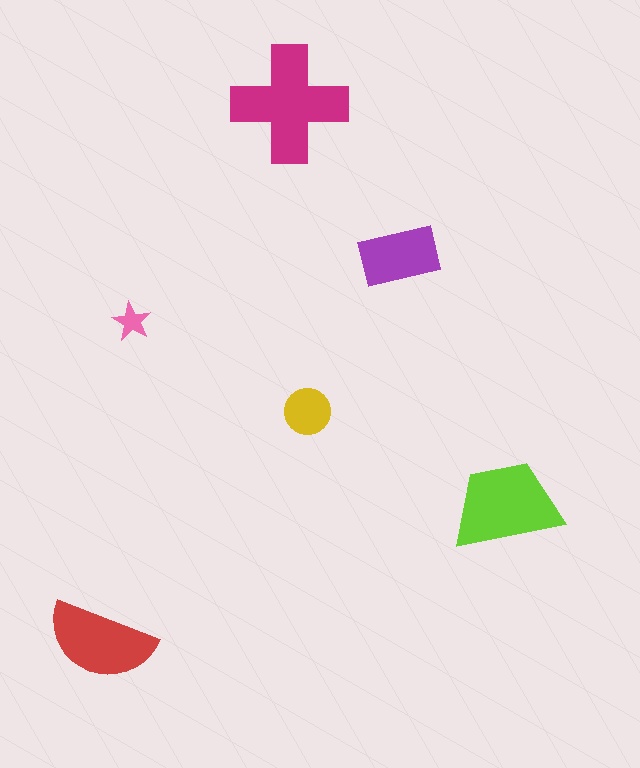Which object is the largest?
The magenta cross.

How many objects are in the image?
There are 6 objects in the image.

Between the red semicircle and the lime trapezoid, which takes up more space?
The lime trapezoid.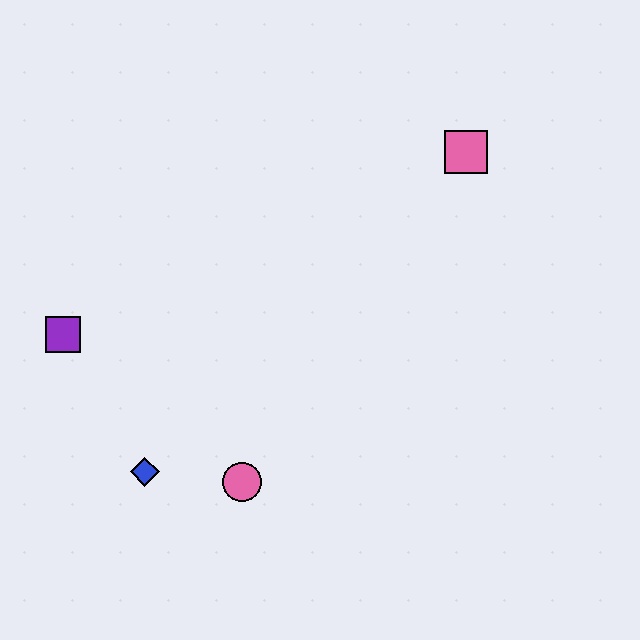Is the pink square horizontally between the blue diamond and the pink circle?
No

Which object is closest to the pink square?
The pink circle is closest to the pink square.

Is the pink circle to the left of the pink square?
Yes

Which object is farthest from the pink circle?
The pink square is farthest from the pink circle.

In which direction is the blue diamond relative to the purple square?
The blue diamond is below the purple square.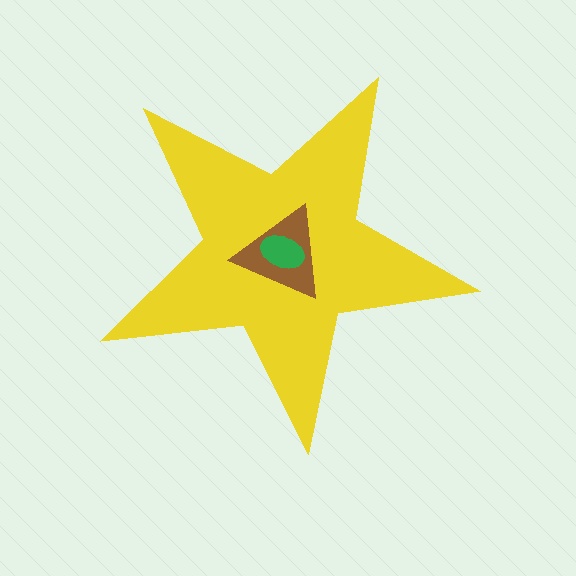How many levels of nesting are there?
3.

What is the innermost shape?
The green ellipse.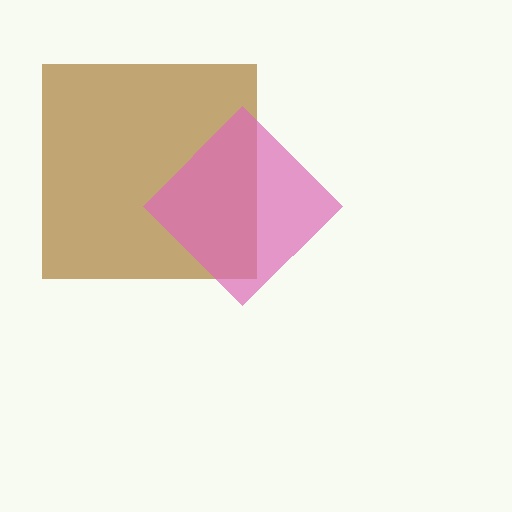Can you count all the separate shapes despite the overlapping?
Yes, there are 2 separate shapes.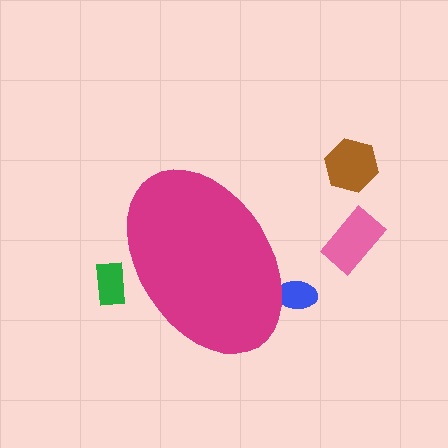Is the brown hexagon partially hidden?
No, the brown hexagon is fully visible.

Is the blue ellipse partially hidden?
Yes, the blue ellipse is partially hidden behind the magenta ellipse.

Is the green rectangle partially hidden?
Yes, the green rectangle is partially hidden behind the magenta ellipse.